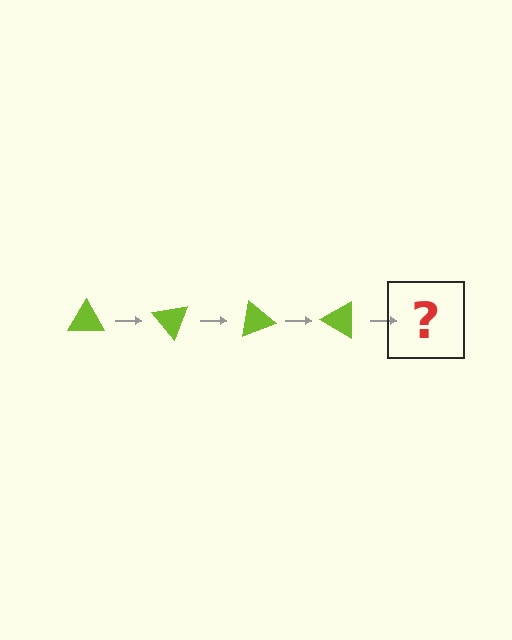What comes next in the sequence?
The next element should be a lime triangle rotated 200 degrees.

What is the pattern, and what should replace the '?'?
The pattern is that the triangle rotates 50 degrees each step. The '?' should be a lime triangle rotated 200 degrees.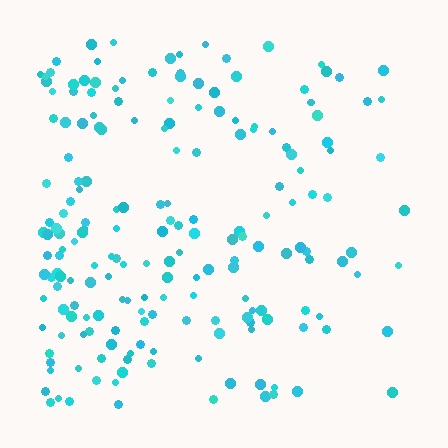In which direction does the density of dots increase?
From right to left, with the left side densest.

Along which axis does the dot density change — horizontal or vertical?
Horizontal.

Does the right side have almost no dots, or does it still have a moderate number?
Still a moderate number, just noticeably fewer than the left.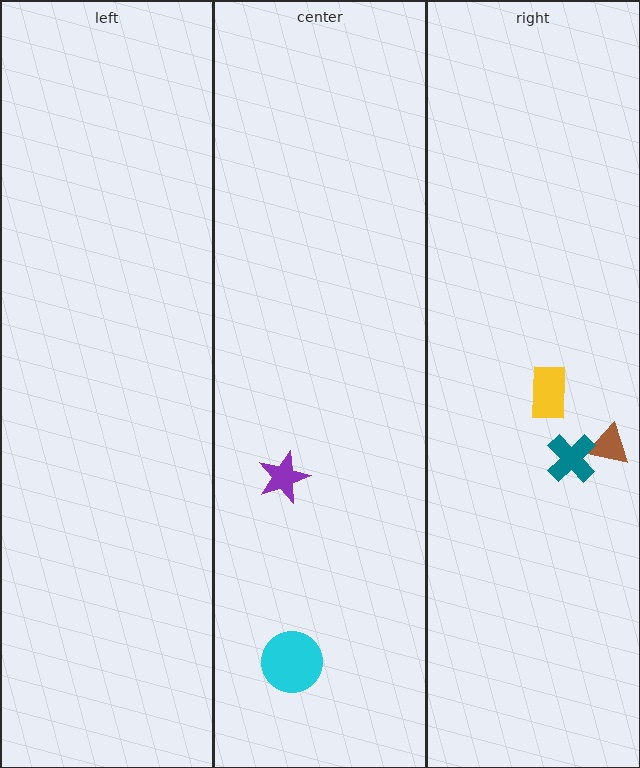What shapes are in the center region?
The cyan circle, the purple star.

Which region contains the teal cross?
The right region.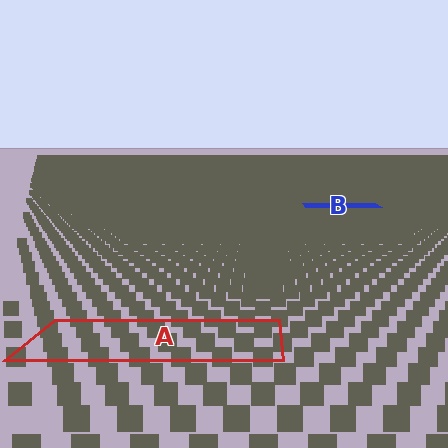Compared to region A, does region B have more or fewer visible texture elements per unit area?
Region B has more texture elements per unit area — they are packed more densely because it is farther away.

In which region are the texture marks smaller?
The texture marks are smaller in region B, because it is farther away.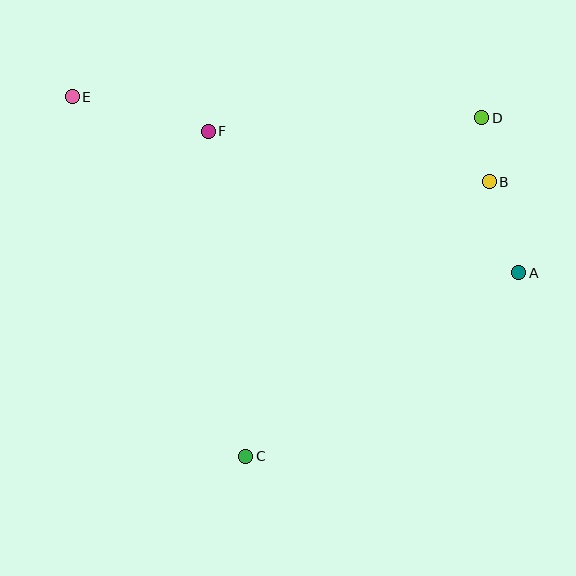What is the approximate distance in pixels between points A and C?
The distance between A and C is approximately 329 pixels.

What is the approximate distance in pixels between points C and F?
The distance between C and F is approximately 327 pixels.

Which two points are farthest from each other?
Points A and E are farthest from each other.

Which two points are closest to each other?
Points B and D are closest to each other.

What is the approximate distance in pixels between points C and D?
The distance between C and D is approximately 412 pixels.